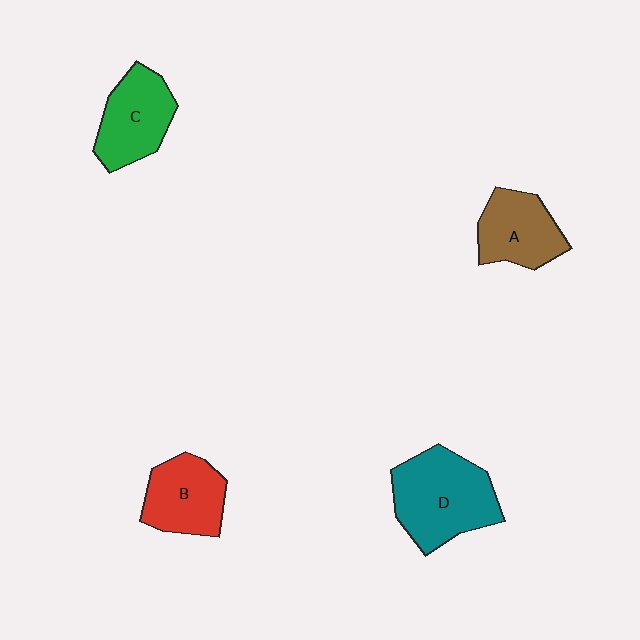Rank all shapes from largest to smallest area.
From largest to smallest: D (teal), C (green), B (red), A (brown).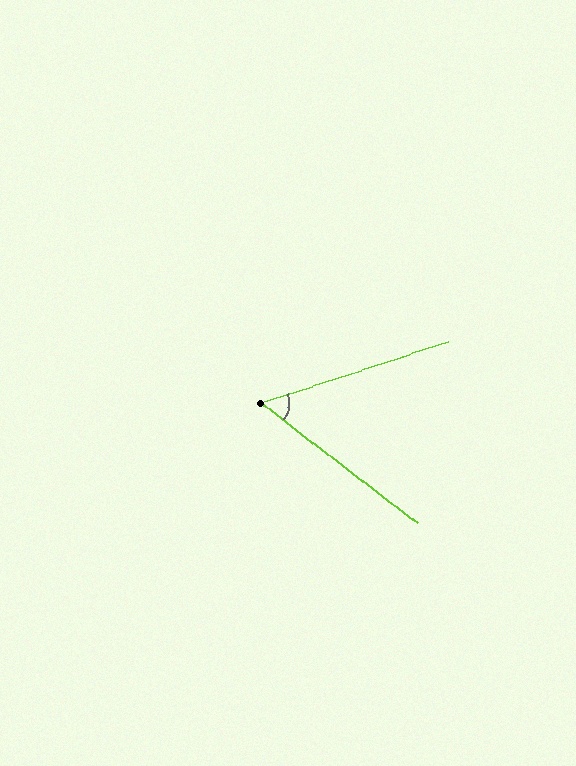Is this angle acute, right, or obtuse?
It is acute.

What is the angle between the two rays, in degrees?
Approximately 56 degrees.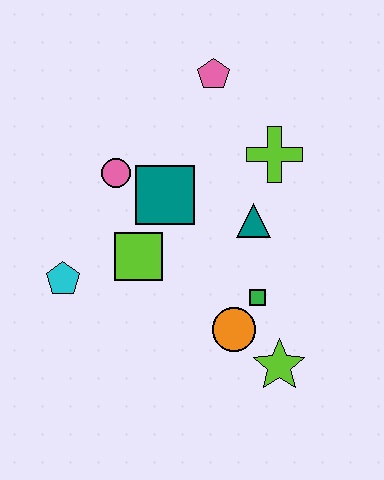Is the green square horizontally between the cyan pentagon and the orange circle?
No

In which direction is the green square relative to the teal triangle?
The green square is below the teal triangle.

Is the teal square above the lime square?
Yes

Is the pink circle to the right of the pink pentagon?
No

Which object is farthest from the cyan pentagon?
The pink pentagon is farthest from the cyan pentagon.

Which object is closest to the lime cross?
The teal triangle is closest to the lime cross.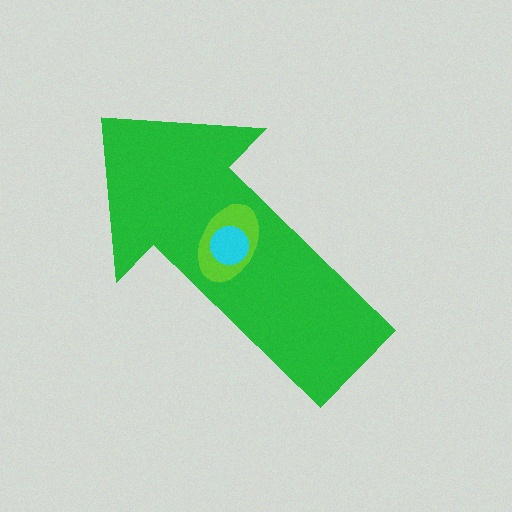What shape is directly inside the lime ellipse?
The cyan circle.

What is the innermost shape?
The cyan circle.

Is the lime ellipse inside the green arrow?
Yes.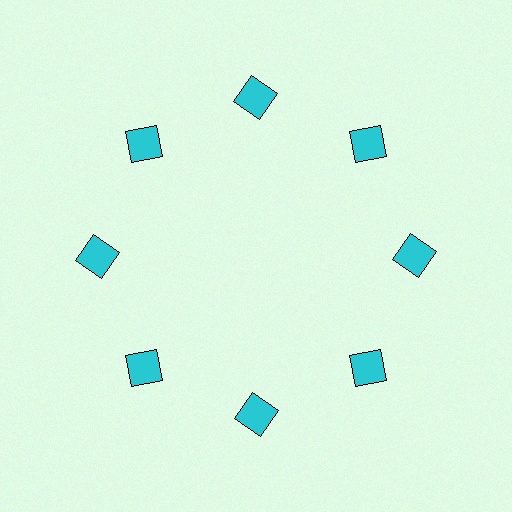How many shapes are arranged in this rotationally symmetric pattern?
There are 8 shapes, arranged in 8 groups of 1.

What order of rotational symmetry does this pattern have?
This pattern has 8-fold rotational symmetry.